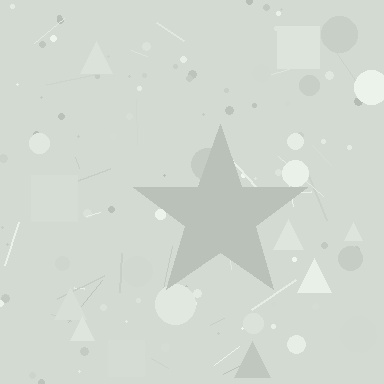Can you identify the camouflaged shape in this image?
The camouflaged shape is a star.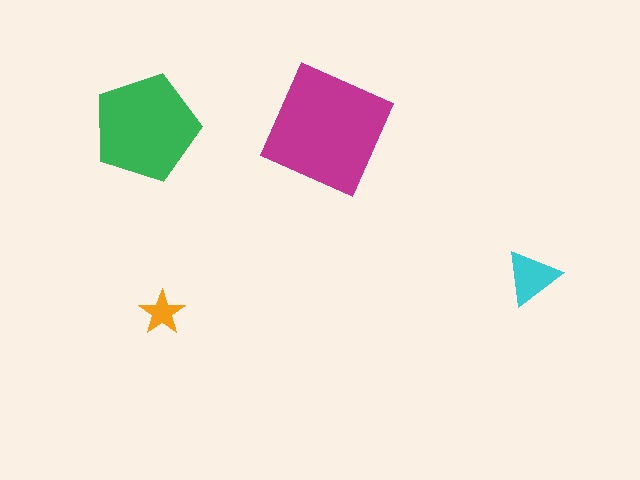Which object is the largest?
The magenta square.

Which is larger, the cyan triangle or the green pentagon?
The green pentagon.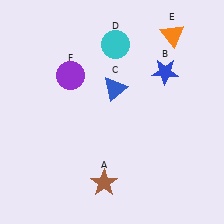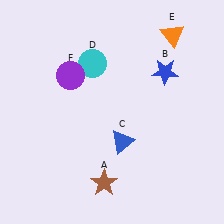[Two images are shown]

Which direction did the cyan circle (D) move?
The cyan circle (D) moved left.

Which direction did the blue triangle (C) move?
The blue triangle (C) moved down.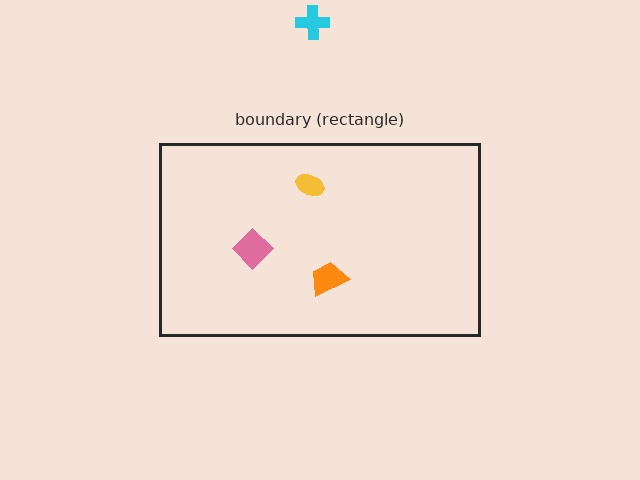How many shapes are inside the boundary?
3 inside, 1 outside.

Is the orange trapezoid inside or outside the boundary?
Inside.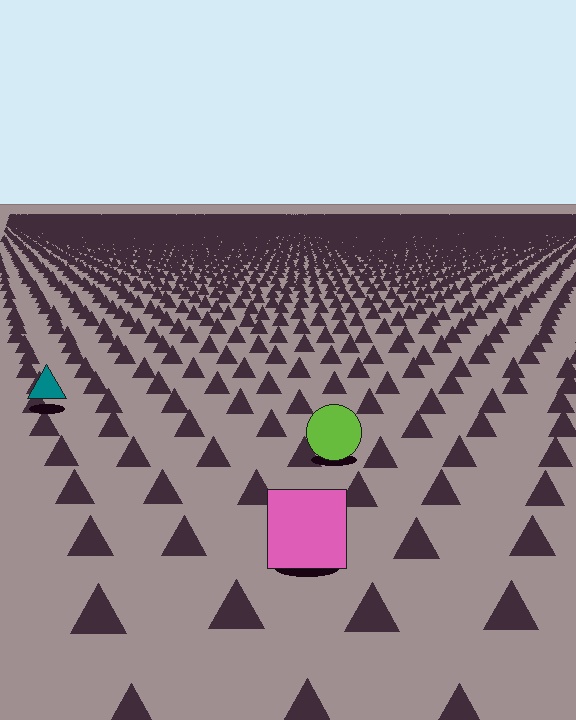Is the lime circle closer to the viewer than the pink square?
No. The pink square is closer — you can tell from the texture gradient: the ground texture is coarser near it.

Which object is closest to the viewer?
The pink square is closest. The texture marks near it are larger and more spread out.